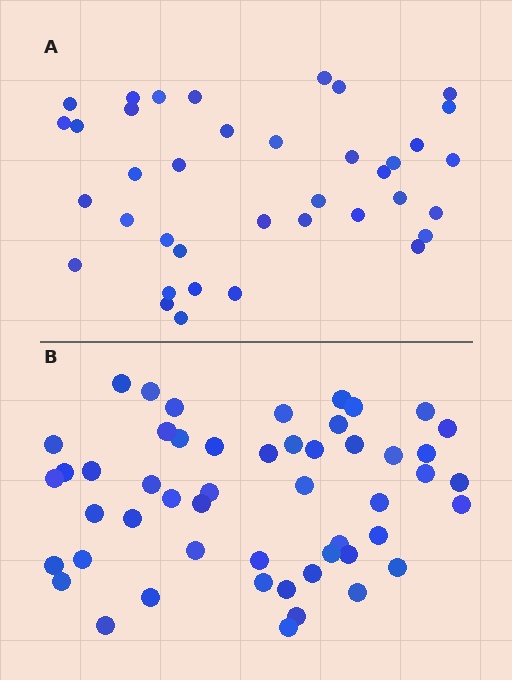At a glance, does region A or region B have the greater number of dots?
Region B (the bottom region) has more dots.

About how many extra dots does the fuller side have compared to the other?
Region B has approximately 15 more dots than region A.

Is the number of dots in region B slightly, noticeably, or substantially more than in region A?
Region B has noticeably more, but not dramatically so. The ratio is roughly 1.3 to 1.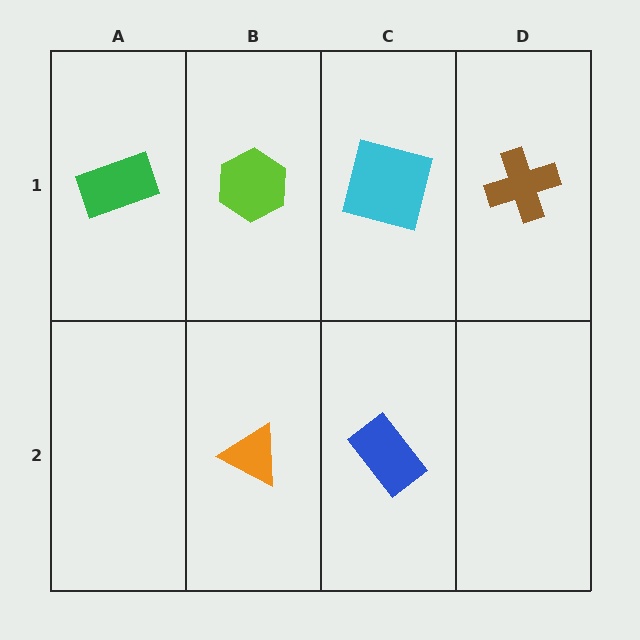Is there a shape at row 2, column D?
No, that cell is empty.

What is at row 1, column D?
A brown cross.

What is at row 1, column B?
A lime hexagon.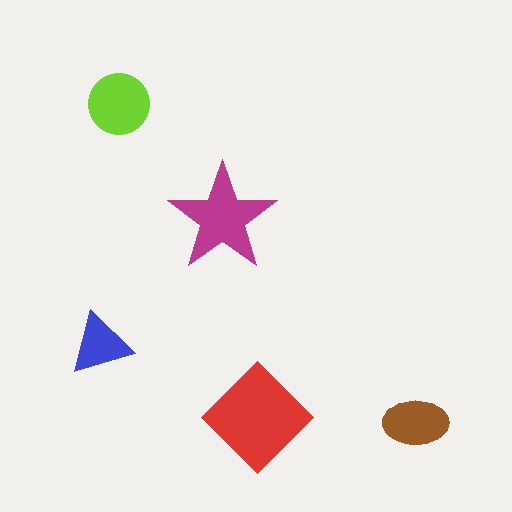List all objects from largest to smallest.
The red diamond, the magenta star, the lime circle, the brown ellipse, the blue triangle.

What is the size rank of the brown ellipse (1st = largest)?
4th.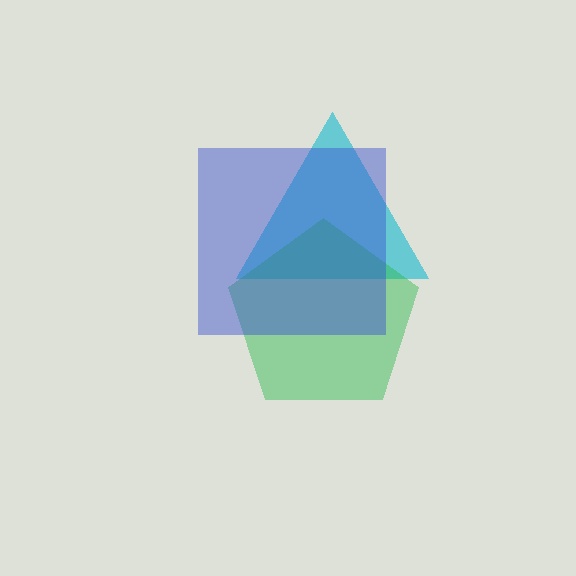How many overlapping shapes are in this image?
There are 3 overlapping shapes in the image.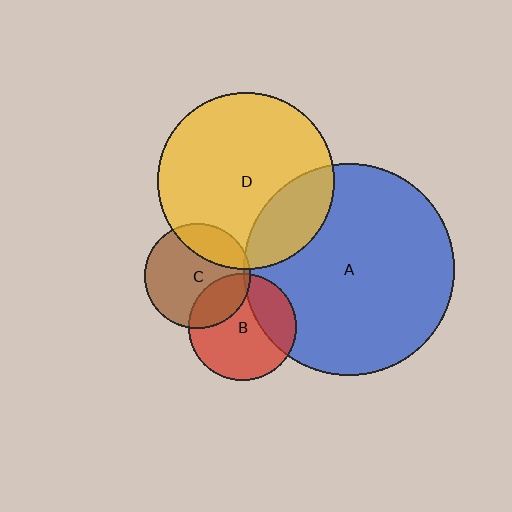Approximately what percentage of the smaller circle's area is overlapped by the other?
Approximately 25%.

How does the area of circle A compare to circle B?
Approximately 3.9 times.